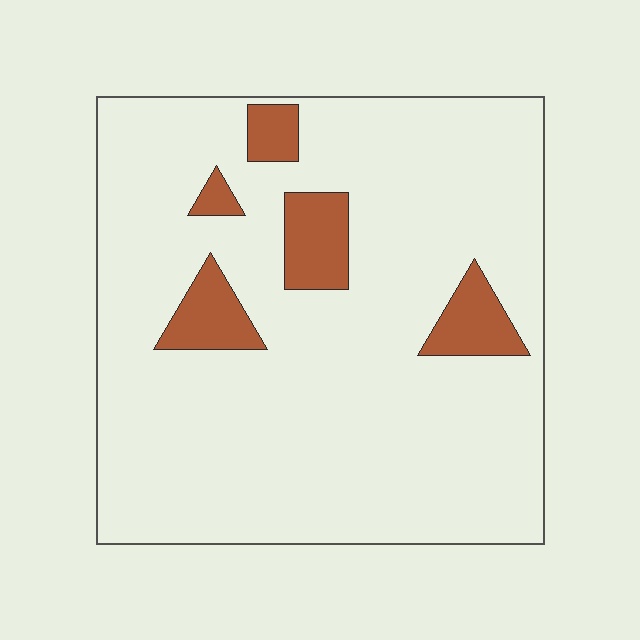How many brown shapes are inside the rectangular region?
5.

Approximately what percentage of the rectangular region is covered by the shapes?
Approximately 10%.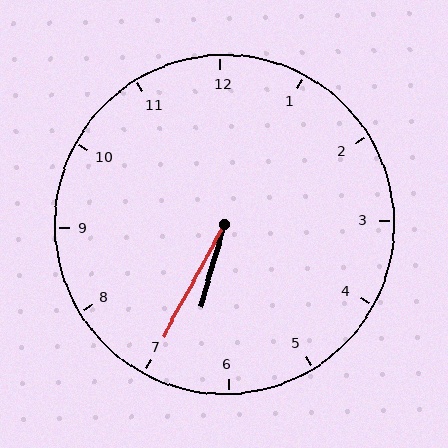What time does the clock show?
6:35.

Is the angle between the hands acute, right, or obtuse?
It is acute.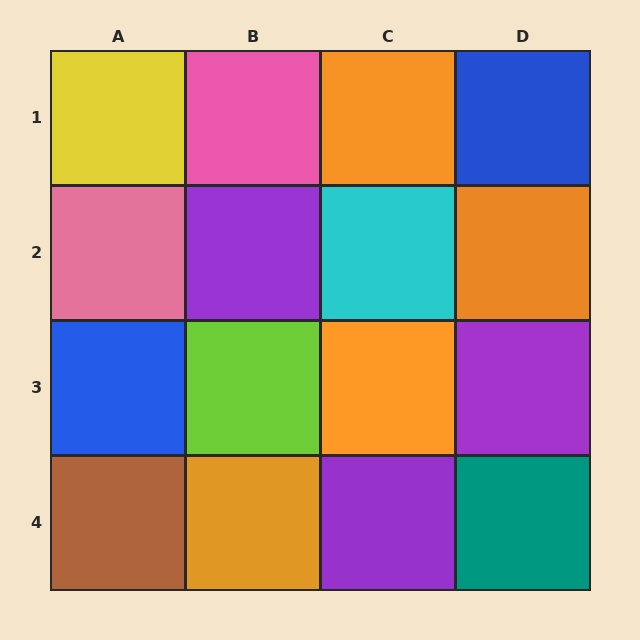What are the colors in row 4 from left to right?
Brown, orange, purple, teal.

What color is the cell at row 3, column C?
Orange.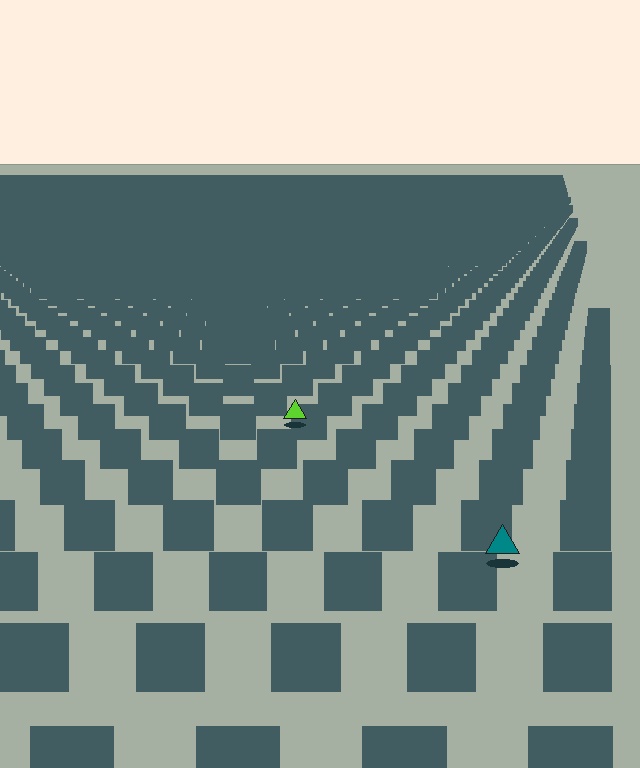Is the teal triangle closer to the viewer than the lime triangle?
Yes. The teal triangle is closer — you can tell from the texture gradient: the ground texture is coarser near it.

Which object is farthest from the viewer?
The lime triangle is farthest from the viewer. It appears smaller and the ground texture around it is denser.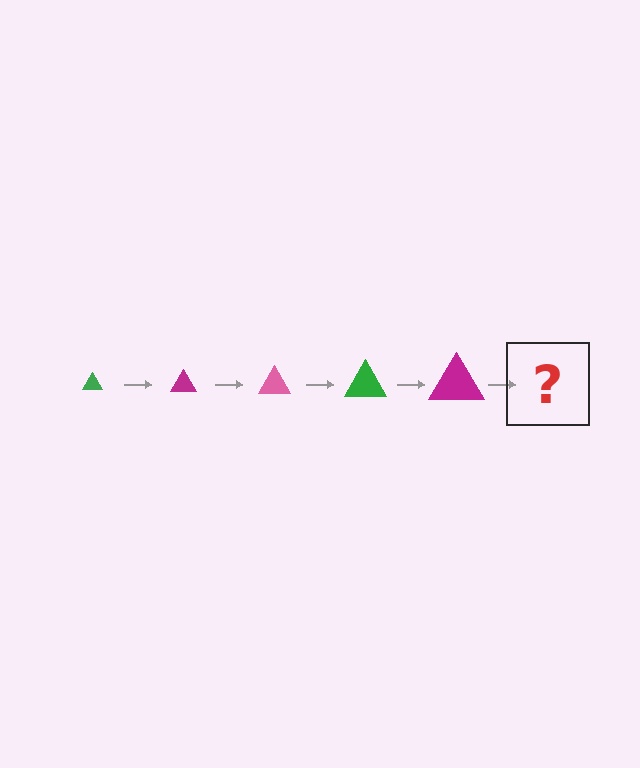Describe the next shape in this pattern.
It should be a pink triangle, larger than the previous one.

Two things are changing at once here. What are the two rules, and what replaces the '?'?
The two rules are that the triangle grows larger each step and the color cycles through green, magenta, and pink. The '?' should be a pink triangle, larger than the previous one.